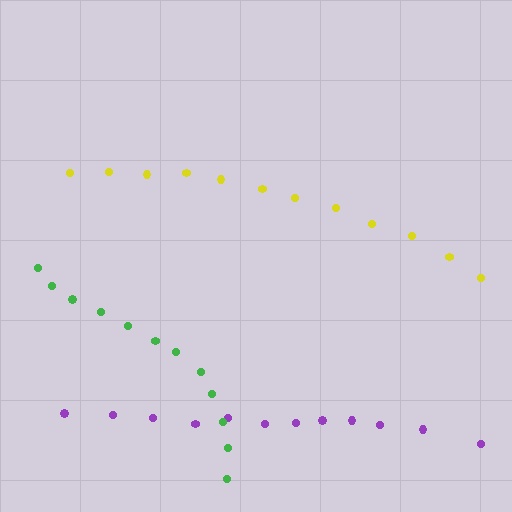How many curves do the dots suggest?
There are 3 distinct paths.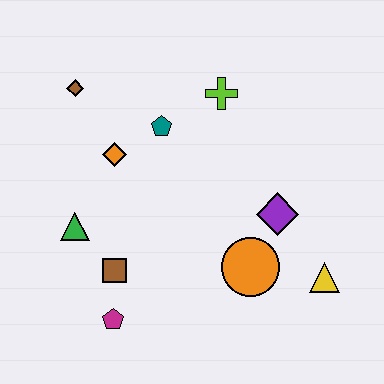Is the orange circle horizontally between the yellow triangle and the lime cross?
Yes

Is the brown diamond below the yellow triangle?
No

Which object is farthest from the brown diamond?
The yellow triangle is farthest from the brown diamond.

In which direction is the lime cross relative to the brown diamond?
The lime cross is to the right of the brown diamond.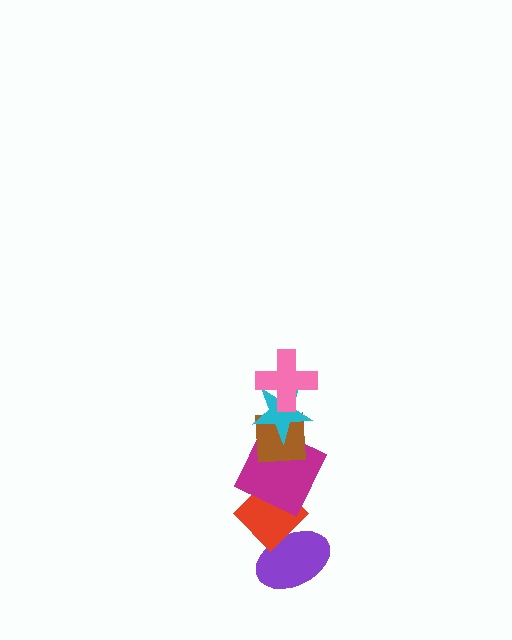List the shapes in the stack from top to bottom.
From top to bottom: the pink cross, the cyan star, the brown square, the magenta square, the red diamond, the purple ellipse.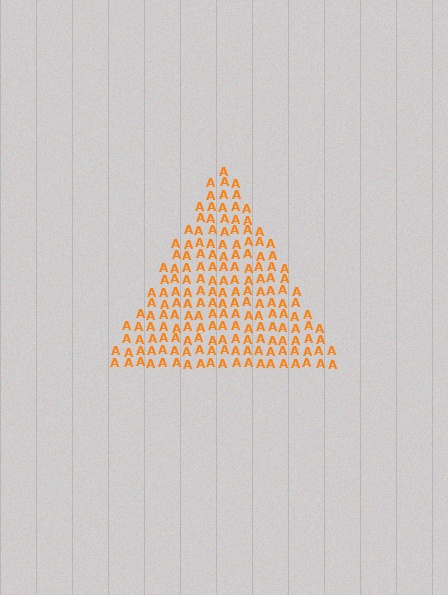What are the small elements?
The small elements are letter A's.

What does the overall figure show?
The overall figure shows a triangle.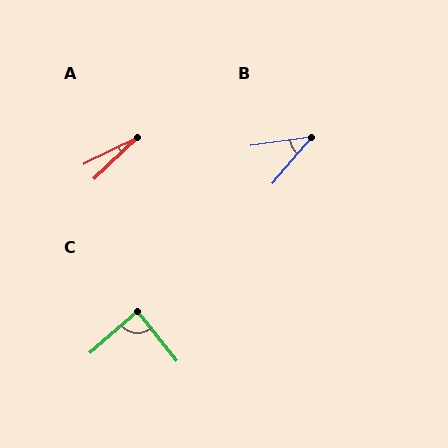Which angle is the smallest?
A, at approximately 17 degrees.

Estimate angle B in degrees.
Approximately 42 degrees.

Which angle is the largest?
C, at approximately 87 degrees.